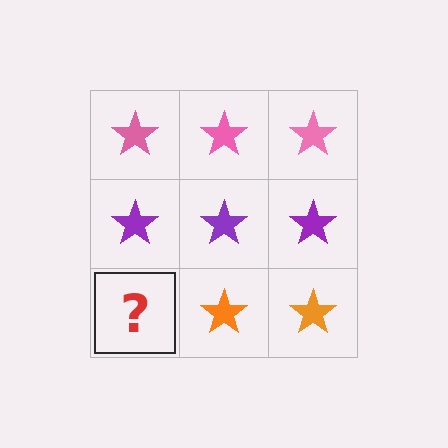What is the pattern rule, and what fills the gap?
The rule is that each row has a consistent color. The gap should be filled with an orange star.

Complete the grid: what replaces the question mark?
The question mark should be replaced with an orange star.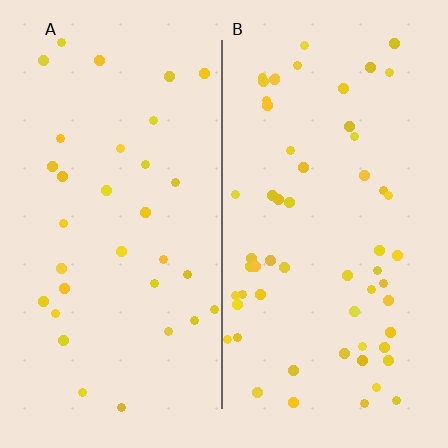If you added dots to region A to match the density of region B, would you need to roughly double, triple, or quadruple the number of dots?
Approximately double.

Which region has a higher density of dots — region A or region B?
B (the right).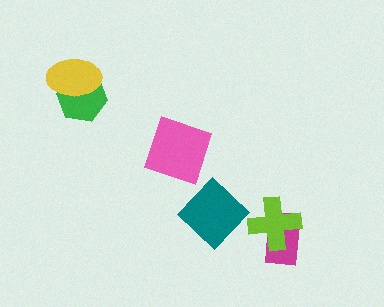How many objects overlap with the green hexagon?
1 object overlaps with the green hexagon.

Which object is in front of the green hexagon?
The yellow ellipse is in front of the green hexagon.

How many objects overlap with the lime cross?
1 object overlaps with the lime cross.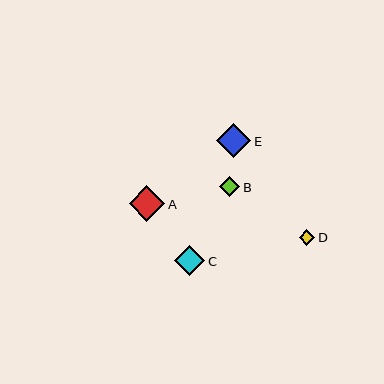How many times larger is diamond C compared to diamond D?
Diamond C is approximately 1.9 times the size of diamond D.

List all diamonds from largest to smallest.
From largest to smallest: A, E, C, B, D.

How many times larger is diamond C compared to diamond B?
Diamond C is approximately 1.5 times the size of diamond B.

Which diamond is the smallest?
Diamond D is the smallest with a size of approximately 16 pixels.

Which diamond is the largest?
Diamond A is the largest with a size of approximately 36 pixels.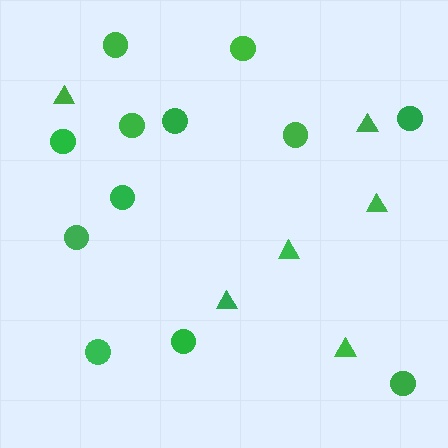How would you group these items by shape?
There are 2 groups: one group of triangles (6) and one group of circles (12).